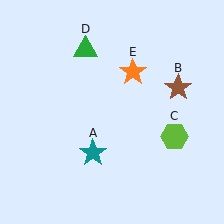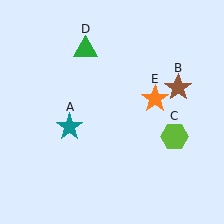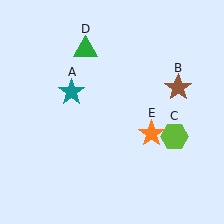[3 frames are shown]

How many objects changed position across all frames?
2 objects changed position: teal star (object A), orange star (object E).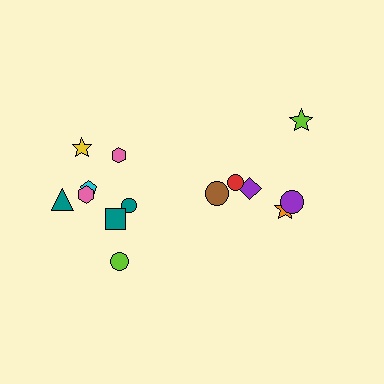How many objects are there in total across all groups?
There are 14 objects.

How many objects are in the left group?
There are 8 objects.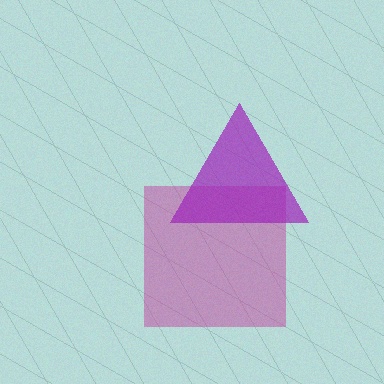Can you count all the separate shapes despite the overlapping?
Yes, there are 2 separate shapes.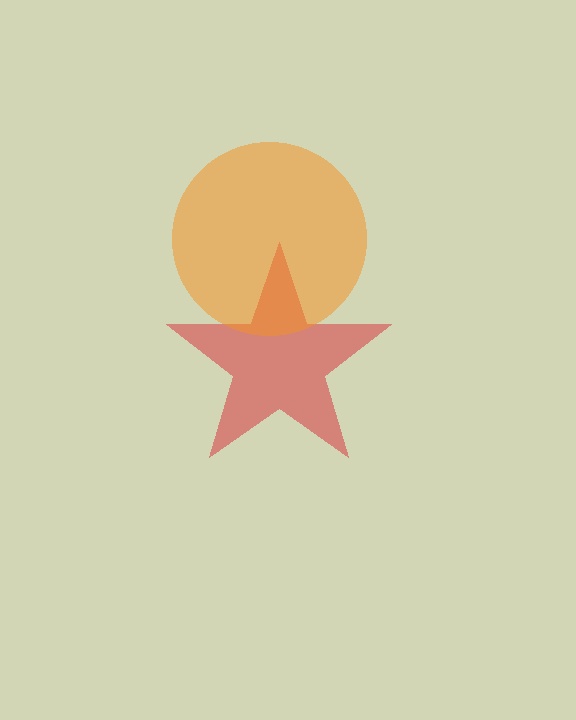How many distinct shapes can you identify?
There are 2 distinct shapes: a red star, an orange circle.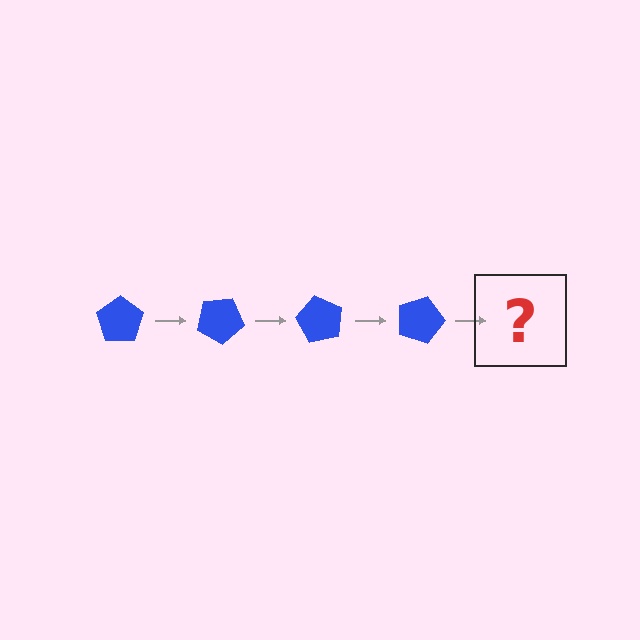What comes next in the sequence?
The next element should be a blue pentagon rotated 120 degrees.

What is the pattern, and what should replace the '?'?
The pattern is that the pentagon rotates 30 degrees each step. The '?' should be a blue pentagon rotated 120 degrees.